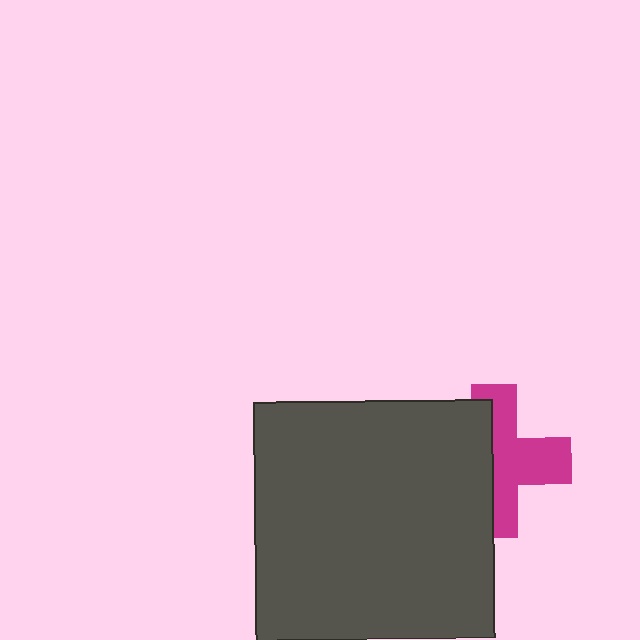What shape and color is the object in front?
The object in front is a dark gray square.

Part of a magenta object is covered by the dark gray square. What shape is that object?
It is a cross.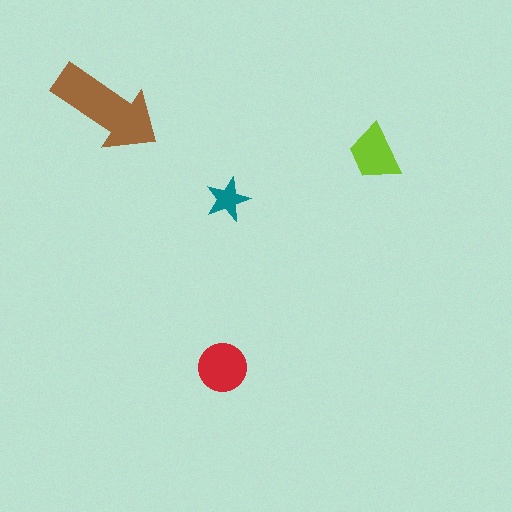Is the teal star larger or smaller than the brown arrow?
Smaller.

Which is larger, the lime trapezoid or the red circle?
The red circle.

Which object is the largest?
The brown arrow.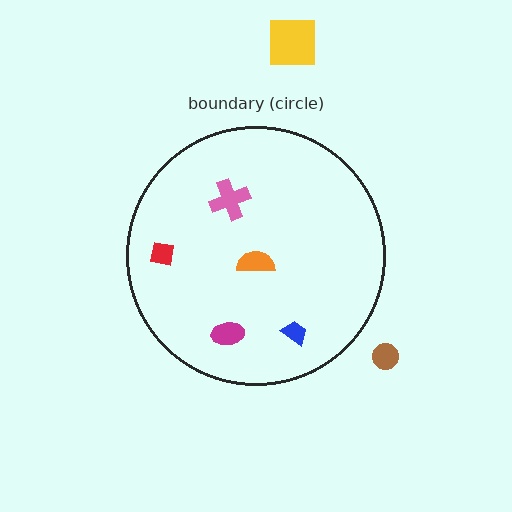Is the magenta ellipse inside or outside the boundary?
Inside.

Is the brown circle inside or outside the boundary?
Outside.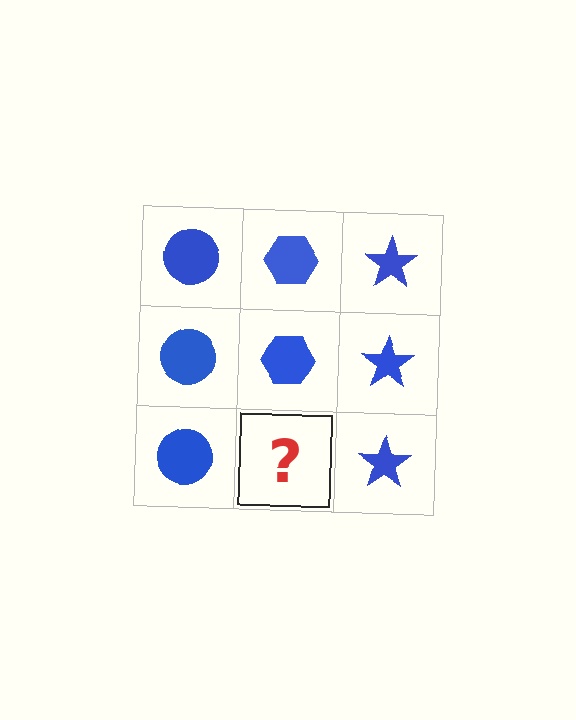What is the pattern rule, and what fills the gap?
The rule is that each column has a consistent shape. The gap should be filled with a blue hexagon.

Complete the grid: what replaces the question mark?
The question mark should be replaced with a blue hexagon.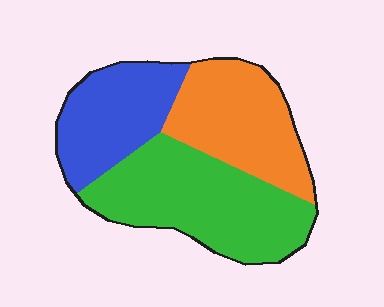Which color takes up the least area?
Blue, at roughly 25%.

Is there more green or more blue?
Green.